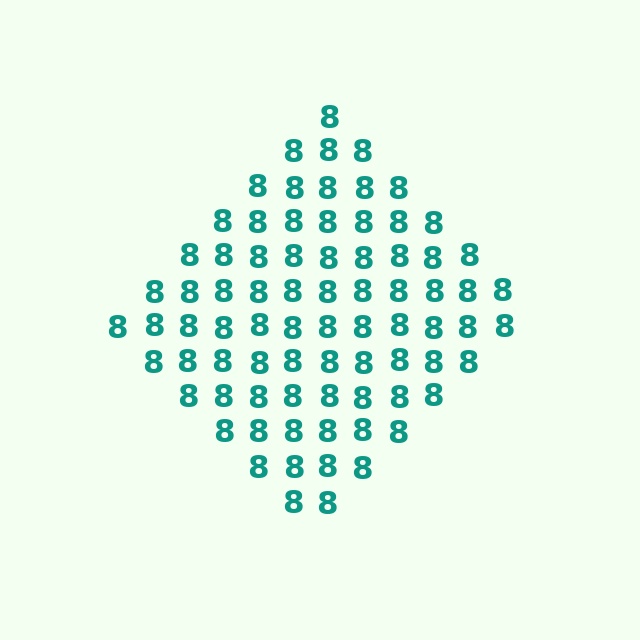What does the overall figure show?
The overall figure shows a diamond.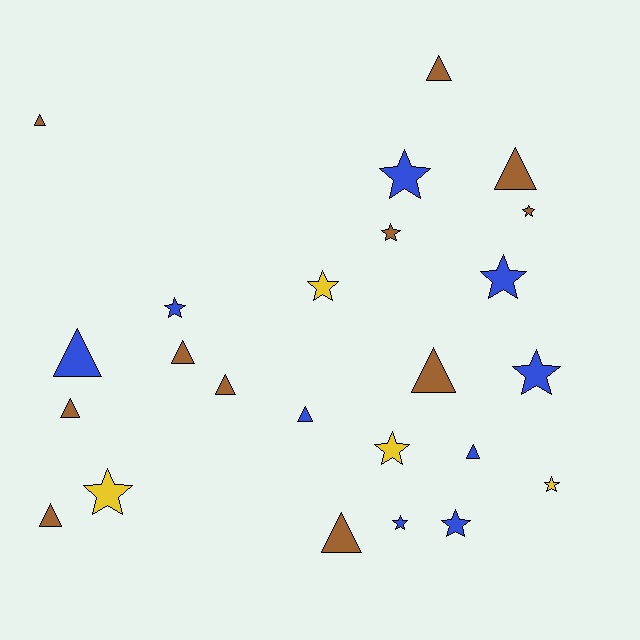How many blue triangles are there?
There are 3 blue triangles.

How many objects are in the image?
There are 24 objects.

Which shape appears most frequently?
Triangle, with 12 objects.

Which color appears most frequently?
Brown, with 11 objects.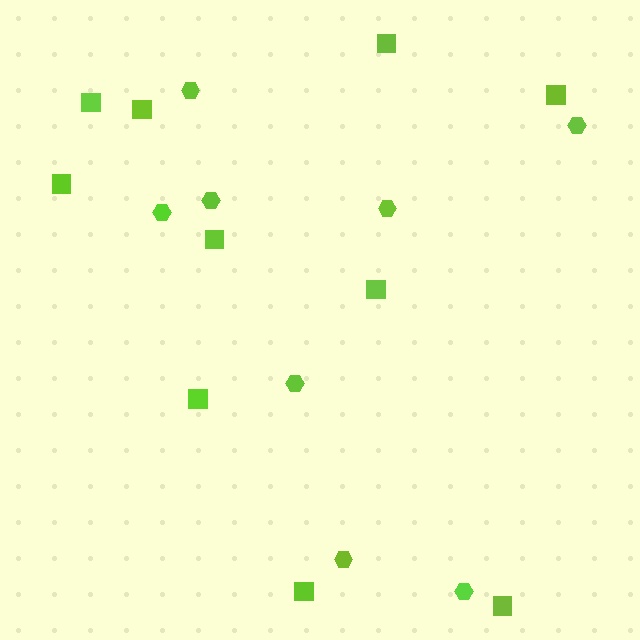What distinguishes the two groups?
There are 2 groups: one group of hexagons (8) and one group of squares (10).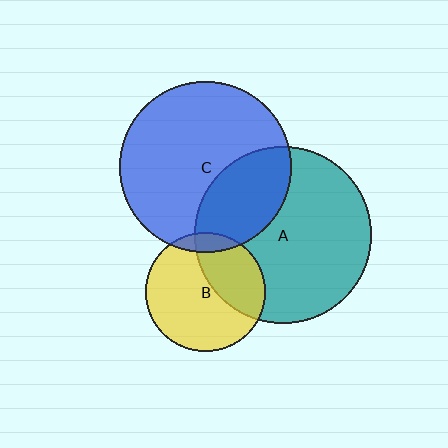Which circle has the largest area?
Circle A (teal).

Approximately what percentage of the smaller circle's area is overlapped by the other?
Approximately 30%.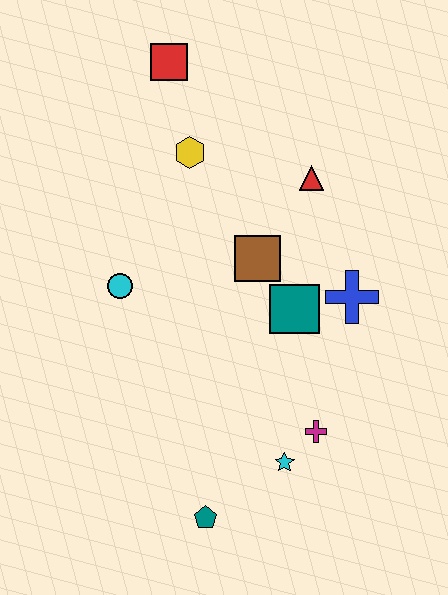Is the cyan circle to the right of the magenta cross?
No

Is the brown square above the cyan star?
Yes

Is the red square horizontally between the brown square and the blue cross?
No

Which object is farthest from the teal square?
The red square is farthest from the teal square.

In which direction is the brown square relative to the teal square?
The brown square is above the teal square.